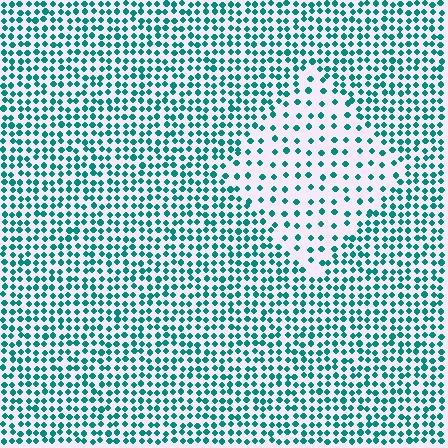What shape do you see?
I see a diamond.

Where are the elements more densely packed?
The elements are more densely packed outside the diamond boundary.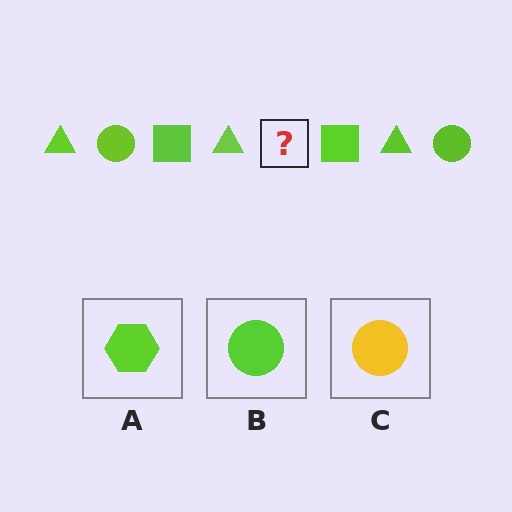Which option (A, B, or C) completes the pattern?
B.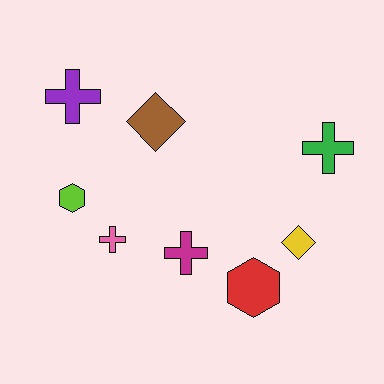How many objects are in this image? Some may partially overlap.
There are 8 objects.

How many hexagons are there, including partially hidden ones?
There are 2 hexagons.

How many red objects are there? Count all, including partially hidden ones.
There is 1 red object.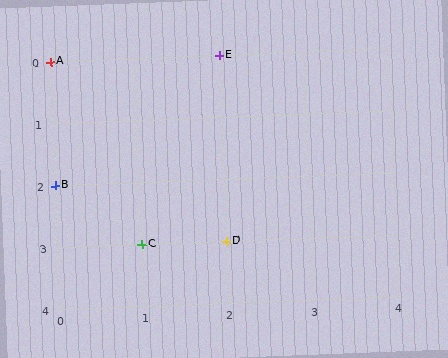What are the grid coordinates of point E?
Point E is at grid coordinates (2, 0).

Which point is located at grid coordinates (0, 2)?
Point B is at (0, 2).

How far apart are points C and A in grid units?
Points C and A are 1 column and 3 rows apart (about 3.2 grid units diagonally).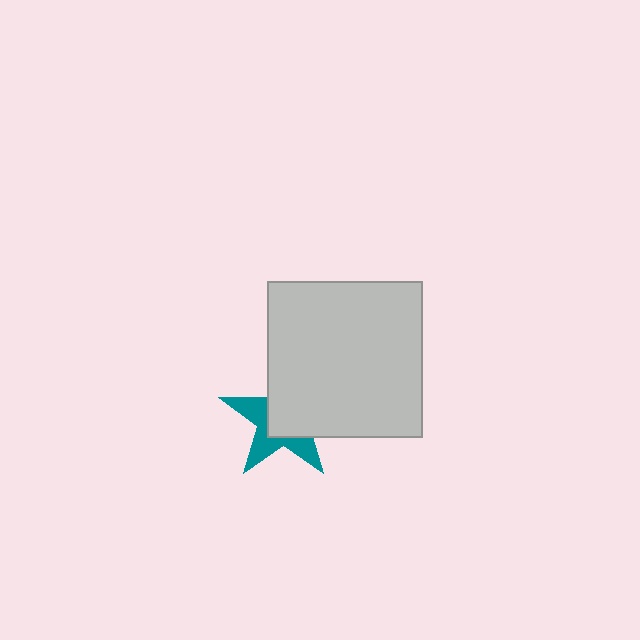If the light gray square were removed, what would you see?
You would see the complete teal star.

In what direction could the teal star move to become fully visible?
The teal star could move toward the lower-left. That would shift it out from behind the light gray square entirely.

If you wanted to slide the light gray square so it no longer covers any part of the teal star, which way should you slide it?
Slide it toward the upper-right — that is the most direct way to separate the two shapes.